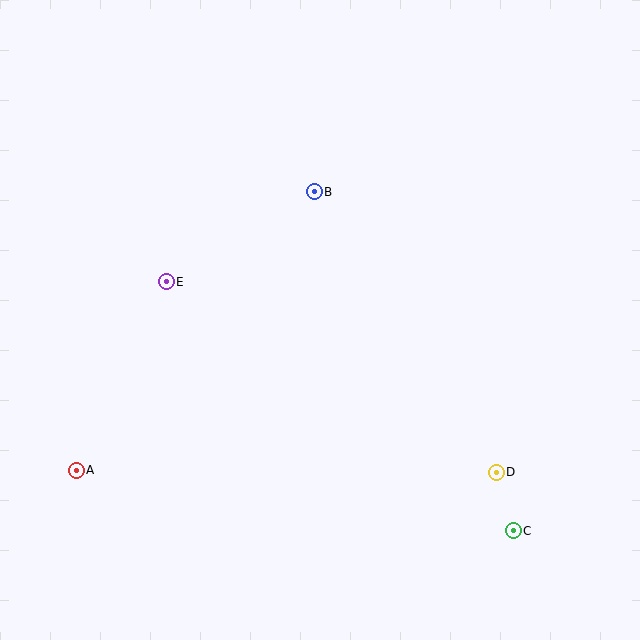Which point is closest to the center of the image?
Point B at (314, 192) is closest to the center.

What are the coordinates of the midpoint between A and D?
The midpoint between A and D is at (286, 471).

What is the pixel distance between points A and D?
The distance between A and D is 420 pixels.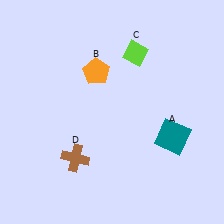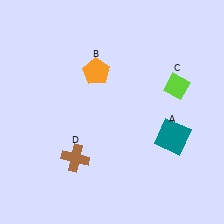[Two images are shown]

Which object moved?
The lime diamond (C) moved right.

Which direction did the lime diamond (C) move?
The lime diamond (C) moved right.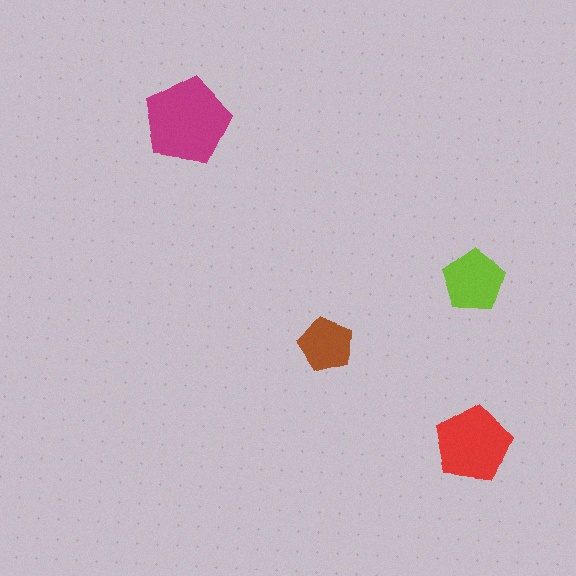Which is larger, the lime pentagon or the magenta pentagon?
The magenta one.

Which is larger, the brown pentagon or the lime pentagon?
The lime one.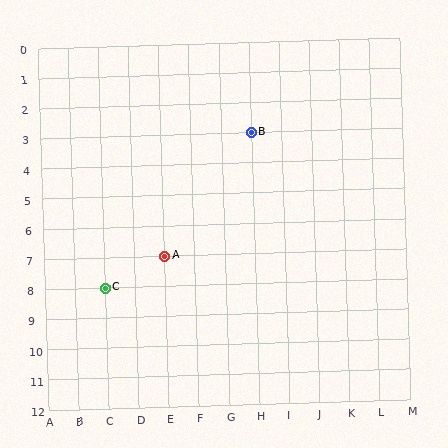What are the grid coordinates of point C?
Point C is at grid coordinates (C, 8).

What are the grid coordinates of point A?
Point A is at grid coordinates (E, 7).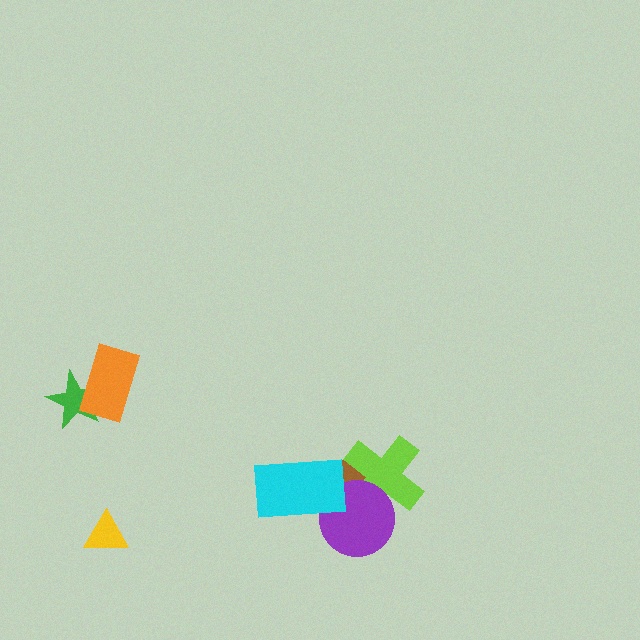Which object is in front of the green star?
The orange rectangle is in front of the green star.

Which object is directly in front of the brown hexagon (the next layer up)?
The lime cross is directly in front of the brown hexagon.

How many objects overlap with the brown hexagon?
3 objects overlap with the brown hexagon.